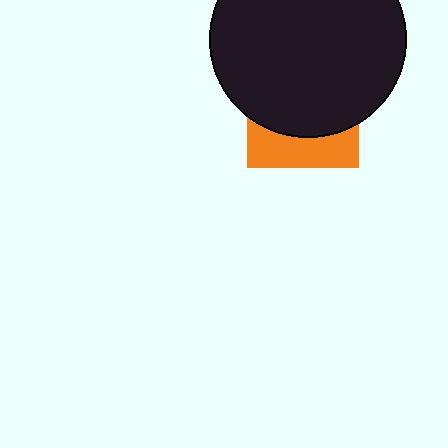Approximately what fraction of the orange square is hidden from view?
Roughly 69% of the orange square is hidden behind the black circle.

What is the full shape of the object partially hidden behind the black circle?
The partially hidden object is an orange square.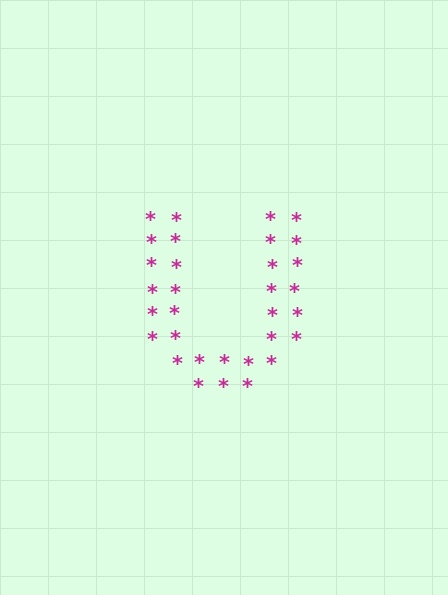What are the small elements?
The small elements are asterisks.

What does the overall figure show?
The overall figure shows the letter U.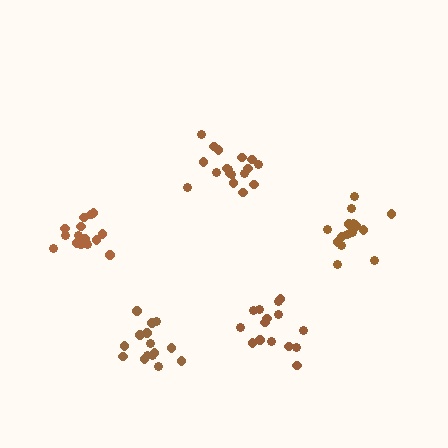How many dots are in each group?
Group 1: 15 dots, Group 2: 15 dots, Group 3: 18 dots, Group 4: 17 dots, Group 5: 17 dots (82 total).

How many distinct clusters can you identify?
There are 5 distinct clusters.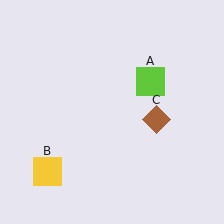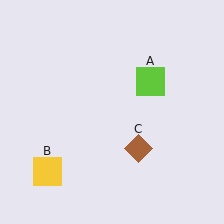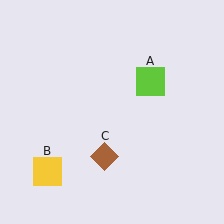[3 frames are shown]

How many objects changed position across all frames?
1 object changed position: brown diamond (object C).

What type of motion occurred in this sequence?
The brown diamond (object C) rotated clockwise around the center of the scene.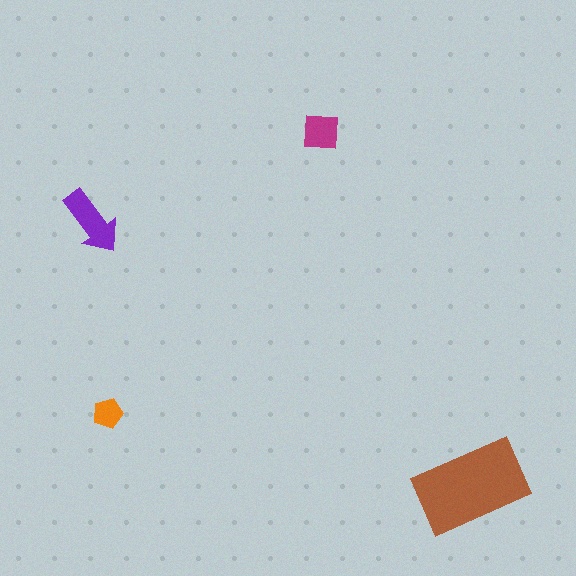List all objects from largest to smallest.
The brown rectangle, the purple arrow, the magenta square, the orange pentagon.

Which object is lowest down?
The brown rectangle is bottommost.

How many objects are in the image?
There are 4 objects in the image.